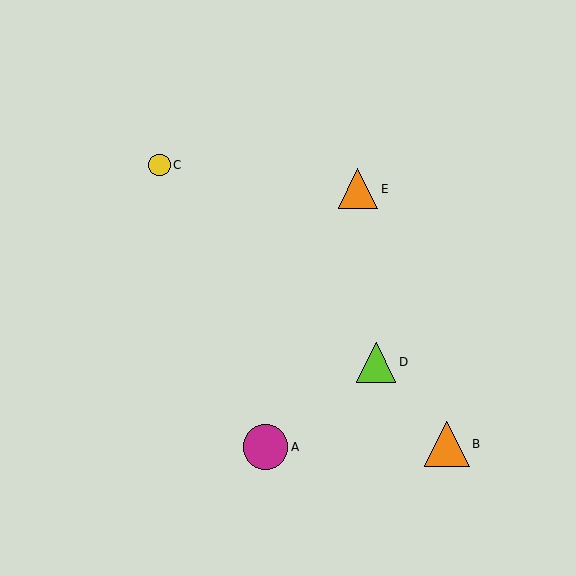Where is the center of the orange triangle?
The center of the orange triangle is at (447, 444).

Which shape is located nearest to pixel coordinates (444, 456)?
The orange triangle (labeled B) at (447, 444) is nearest to that location.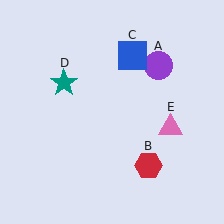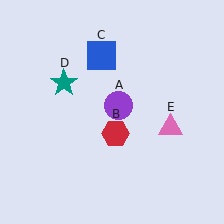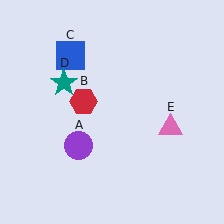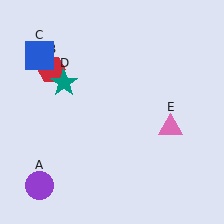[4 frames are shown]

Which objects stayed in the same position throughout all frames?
Teal star (object D) and pink triangle (object E) remained stationary.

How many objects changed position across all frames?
3 objects changed position: purple circle (object A), red hexagon (object B), blue square (object C).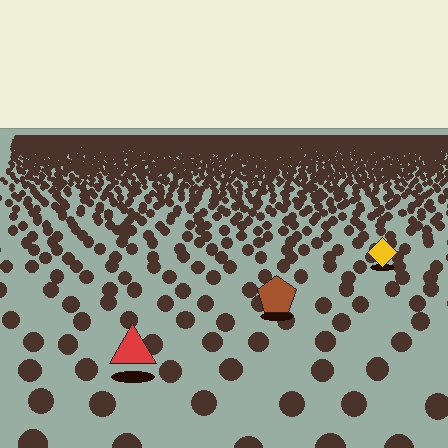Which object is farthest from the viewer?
The yellow diamond is farthest from the viewer. It appears smaller and the ground texture around it is denser.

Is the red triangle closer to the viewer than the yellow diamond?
Yes. The red triangle is closer — you can tell from the texture gradient: the ground texture is coarser near it.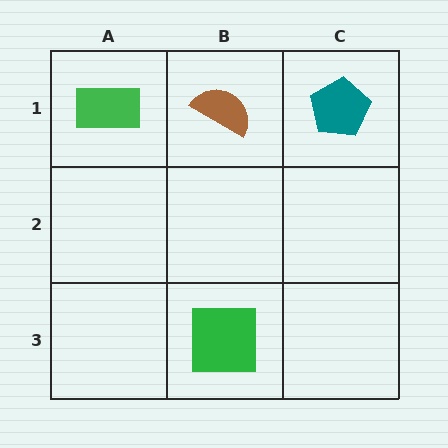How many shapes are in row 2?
0 shapes.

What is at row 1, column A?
A green rectangle.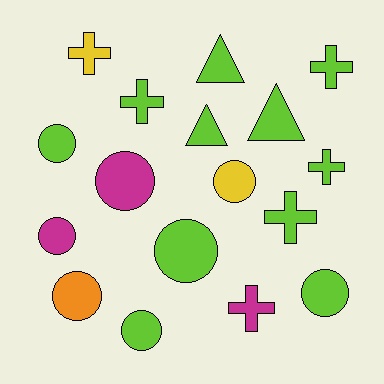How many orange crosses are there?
There are no orange crosses.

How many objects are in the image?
There are 17 objects.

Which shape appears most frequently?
Circle, with 8 objects.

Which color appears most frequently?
Lime, with 11 objects.